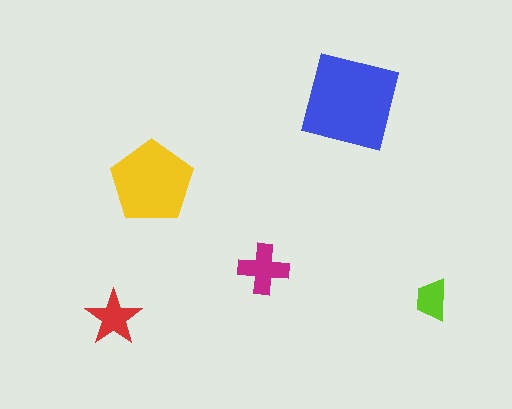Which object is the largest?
The blue square.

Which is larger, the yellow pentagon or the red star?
The yellow pentagon.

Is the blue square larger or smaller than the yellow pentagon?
Larger.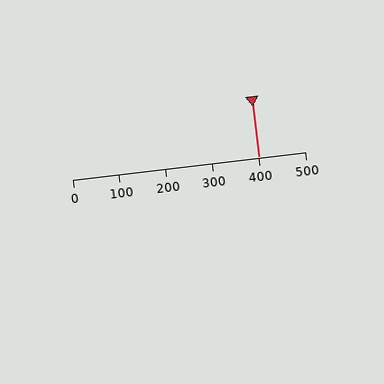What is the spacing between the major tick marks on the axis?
The major ticks are spaced 100 apart.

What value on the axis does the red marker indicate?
The marker indicates approximately 400.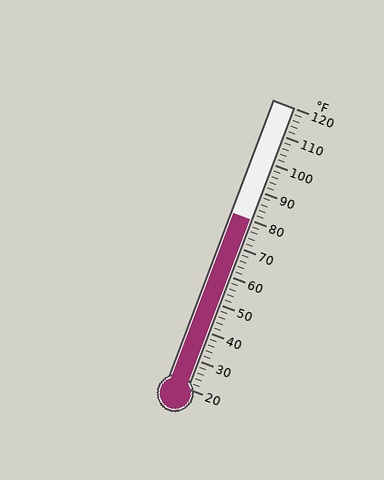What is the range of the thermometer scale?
The thermometer scale ranges from 20°F to 120°F.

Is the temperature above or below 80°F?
The temperature is at 80°F.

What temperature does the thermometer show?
The thermometer shows approximately 80°F.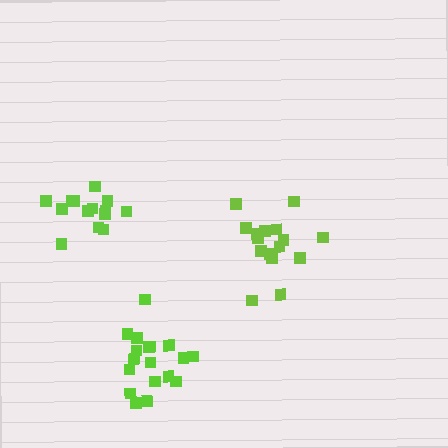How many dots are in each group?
Group 1: 14 dots, Group 2: 19 dots, Group 3: 16 dots (49 total).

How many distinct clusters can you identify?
There are 3 distinct clusters.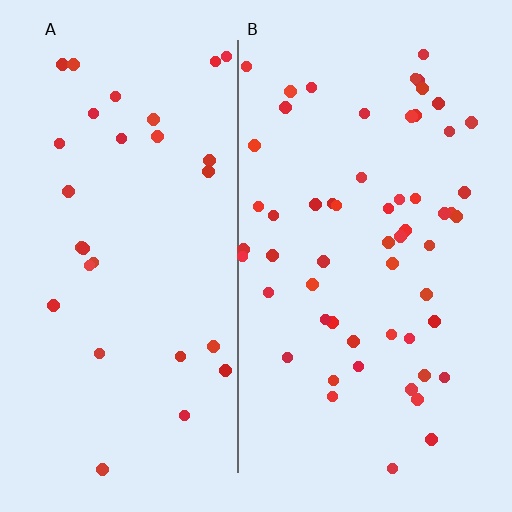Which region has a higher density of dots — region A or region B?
B (the right).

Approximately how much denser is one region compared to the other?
Approximately 2.0× — region B over region A.